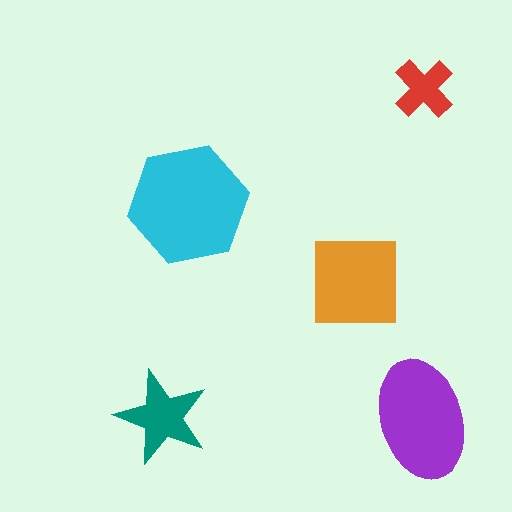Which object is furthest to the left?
The teal star is leftmost.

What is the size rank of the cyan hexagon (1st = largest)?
1st.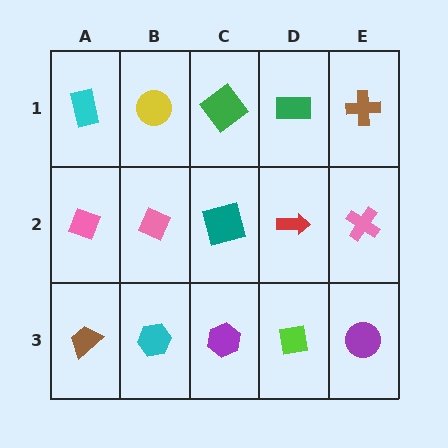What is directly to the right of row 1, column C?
A green rectangle.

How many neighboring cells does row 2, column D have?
4.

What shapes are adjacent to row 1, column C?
A teal square (row 2, column C), a yellow circle (row 1, column B), a green rectangle (row 1, column D).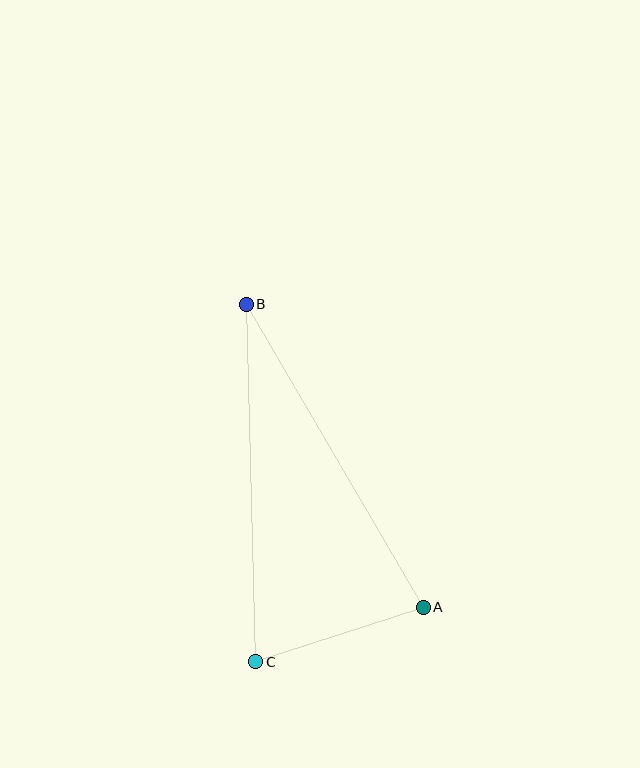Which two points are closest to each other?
Points A and C are closest to each other.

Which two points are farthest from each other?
Points B and C are farthest from each other.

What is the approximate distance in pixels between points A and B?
The distance between A and B is approximately 351 pixels.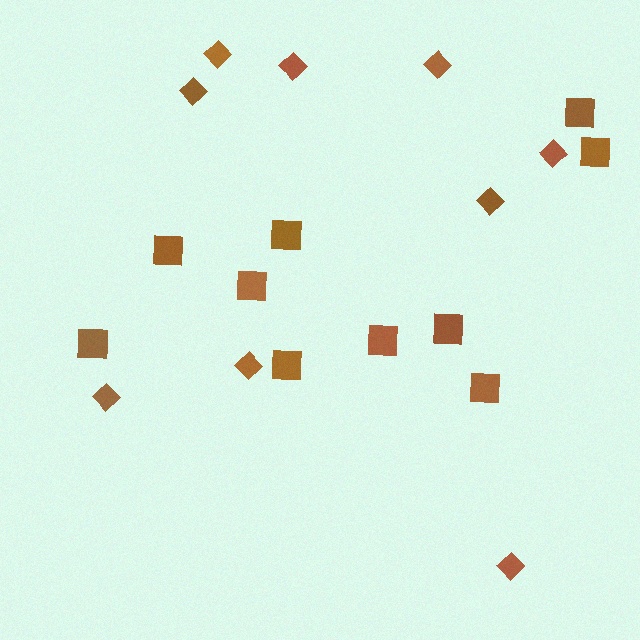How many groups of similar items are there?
There are 2 groups: one group of squares (10) and one group of diamonds (9).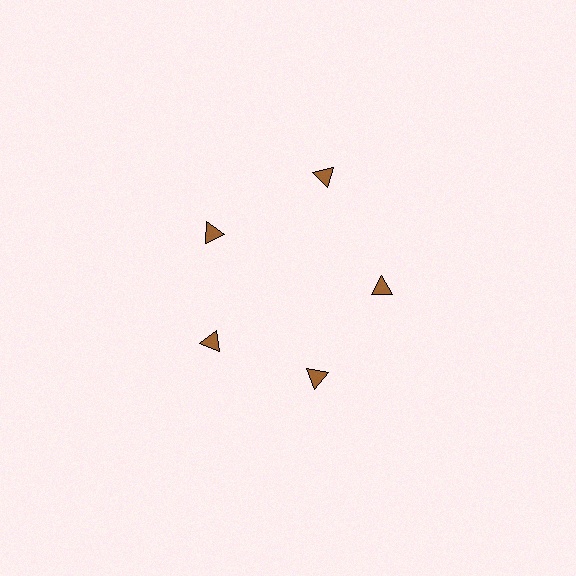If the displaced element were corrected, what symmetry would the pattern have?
It would have 5-fold rotational symmetry — the pattern would map onto itself every 72 degrees.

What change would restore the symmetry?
The symmetry would be restored by moving it inward, back onto the ring so that all 5 triangles sit at equal angles and equal distance from the center.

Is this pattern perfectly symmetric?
No. The 5 brown triangles are arranged in a ring, but one element near the 1 o'clock position is pushed outward from the center, breaking the 5-fold rotational symmetry.